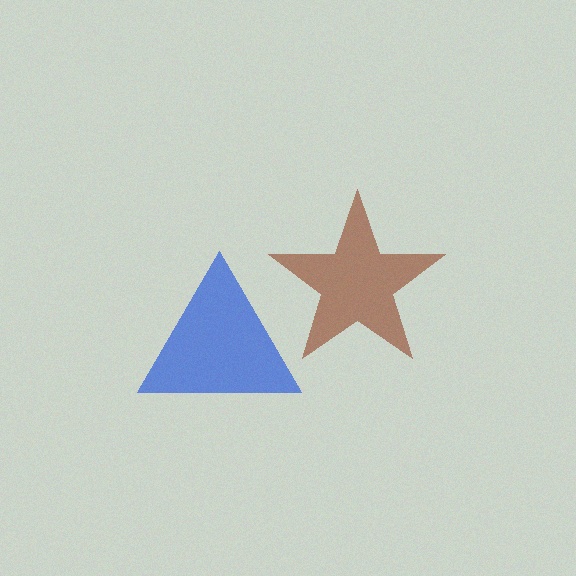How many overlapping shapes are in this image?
There are 2 overlapping shapes in the image.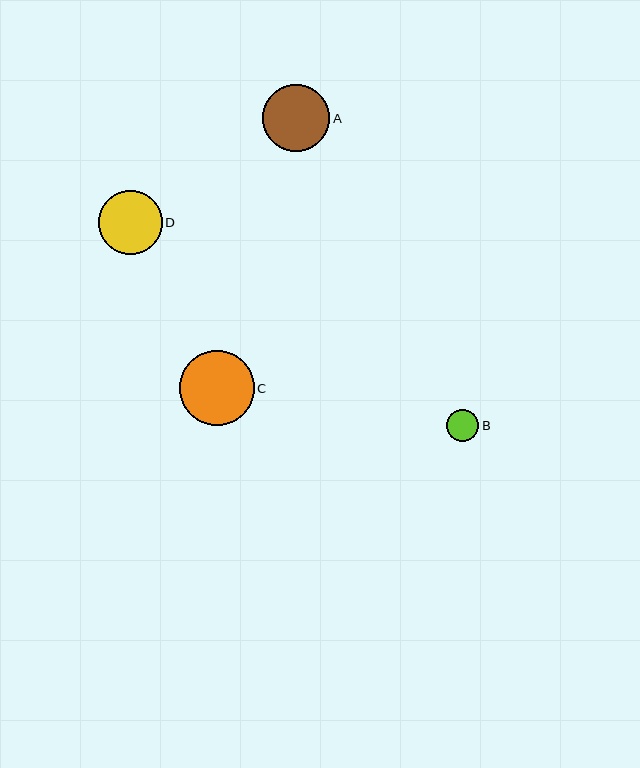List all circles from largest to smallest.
From largest to smallest: C, A, D, B.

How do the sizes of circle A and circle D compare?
Circle A and circle D are approximately the same size.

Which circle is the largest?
Circle C is the largest with a size of approximately 75 pixels.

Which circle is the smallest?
Circle B is the smallest with a size of approximately 32 pixels.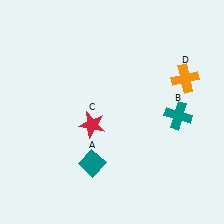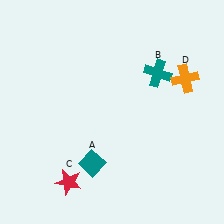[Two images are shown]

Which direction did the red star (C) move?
The red star (C) moved down.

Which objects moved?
The objects that moved are: the teal cross (B), the red star (C).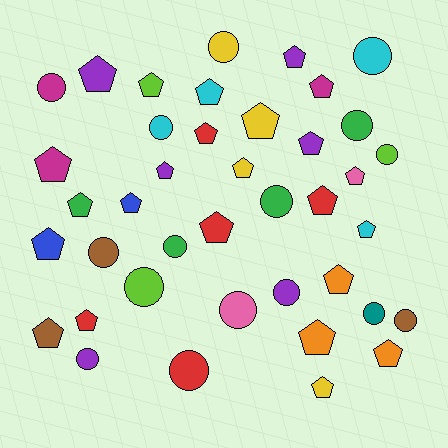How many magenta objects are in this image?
There are 3 magenta objects.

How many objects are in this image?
There are 40 objects.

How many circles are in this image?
There are 16 circles.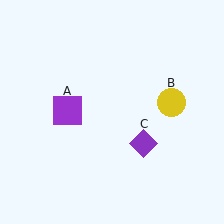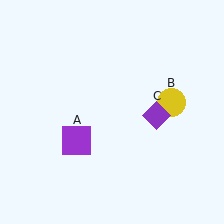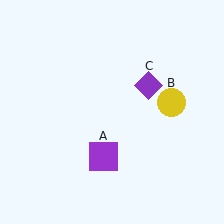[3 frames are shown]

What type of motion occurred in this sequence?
The purple square (object A), purple diamond (object C) rotated counterclockwise around the center of the scene.